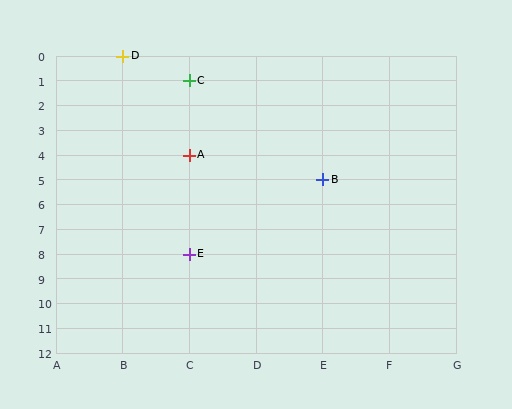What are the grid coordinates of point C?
Point C is at grid coordinates (C, 1).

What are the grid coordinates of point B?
Point B is at grid coordinates (E, 5).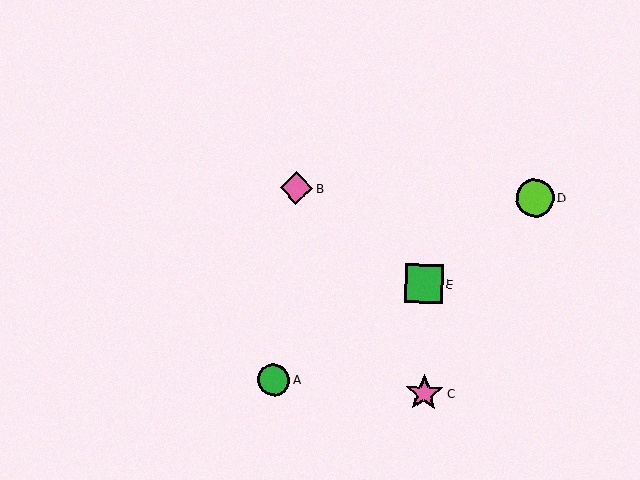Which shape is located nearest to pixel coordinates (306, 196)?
The pink diamond (labeled B) at (296, 188) is nearest to that location.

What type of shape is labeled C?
Shape C is a pink star.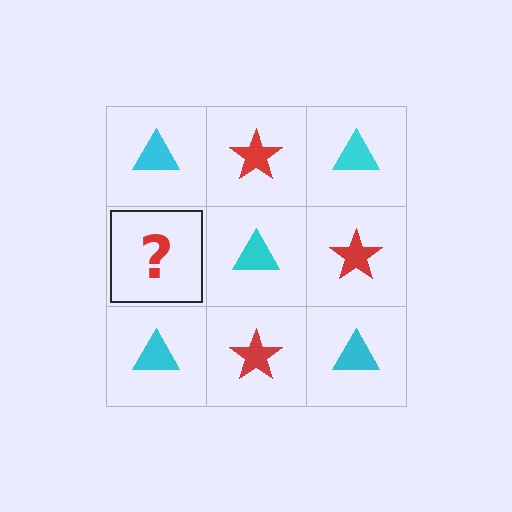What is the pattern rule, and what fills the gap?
The rule is that it alternates cyan triangle and red star in a checkerboard pattern. The gap should be filled with a red star.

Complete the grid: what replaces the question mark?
The question mark should be replaced with a red star.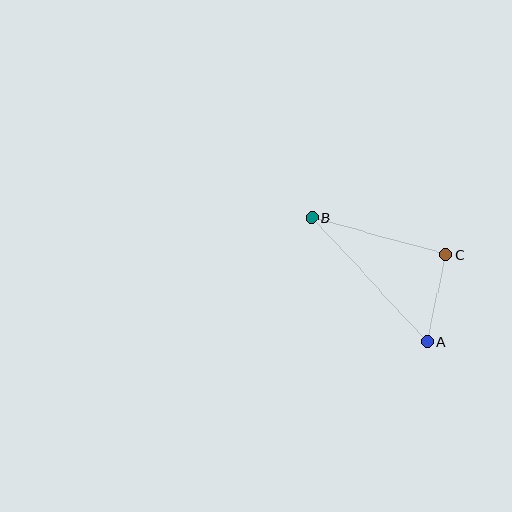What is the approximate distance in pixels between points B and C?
The distance between B and C is approximately 139 pixels.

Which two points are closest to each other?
Points A and C are closest to each other.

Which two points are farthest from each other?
Points A and B are farthest from each other.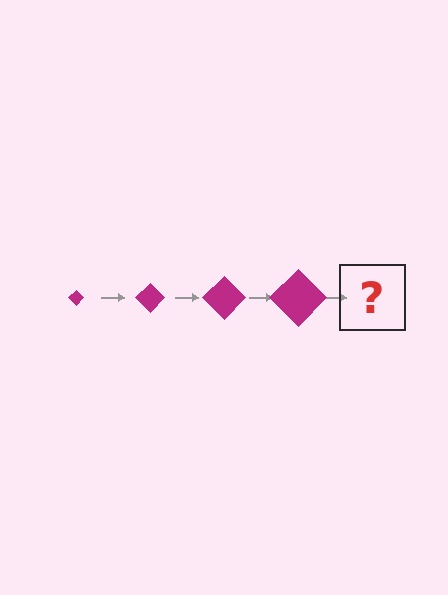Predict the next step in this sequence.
The next step is a magenta diamond, larger than the previous one.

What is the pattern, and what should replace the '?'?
The pattern is that the diamond gets progressively larger each step. The '?' should be a magenta diamond, larger than the previous one.